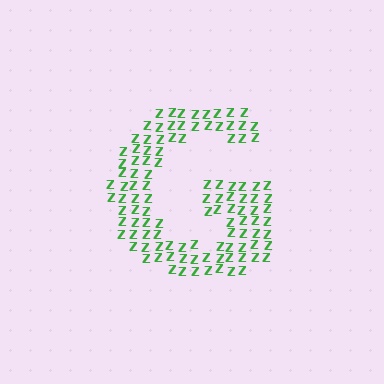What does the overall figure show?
The overall figure shows the letter G.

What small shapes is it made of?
It is made of small letter Z's.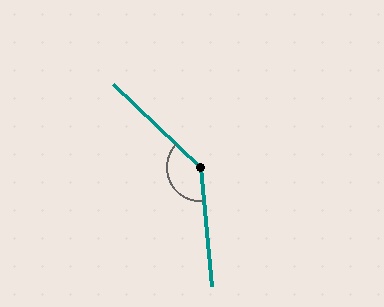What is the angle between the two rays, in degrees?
Approximately 139 degrees.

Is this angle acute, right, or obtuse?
It is obtuse.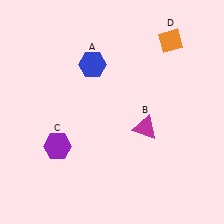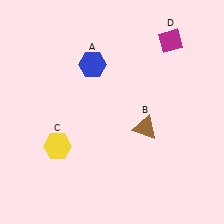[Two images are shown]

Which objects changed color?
B changed from magenta to brown. C changed from purple to yellow. D changed from orange to magenta.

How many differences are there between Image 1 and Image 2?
There are 3 differences between the two images.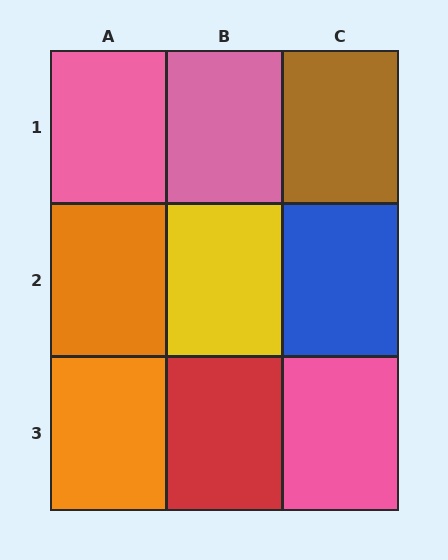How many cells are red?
1 cell is red.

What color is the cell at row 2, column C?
Blue.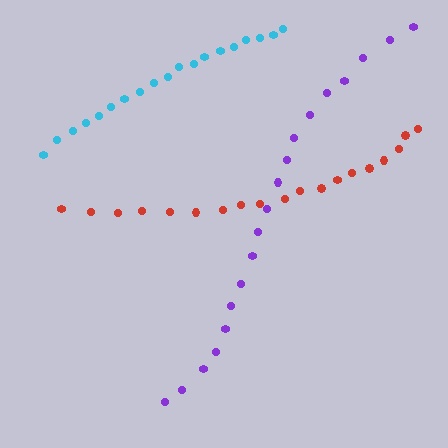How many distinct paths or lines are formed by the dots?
There are 3 distinct paths.